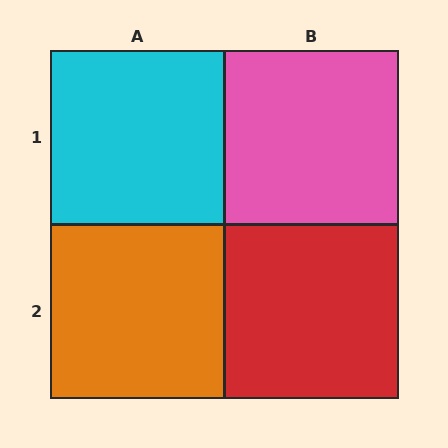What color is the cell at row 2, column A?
Orange.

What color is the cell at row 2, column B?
Red.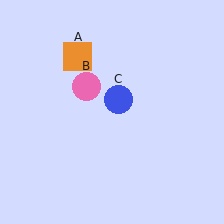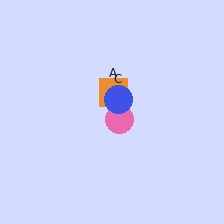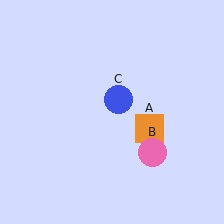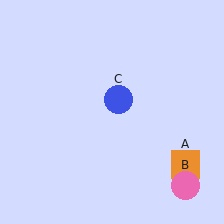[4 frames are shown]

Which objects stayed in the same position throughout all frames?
Blue circle (object C) remained stationary.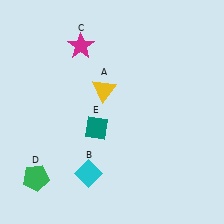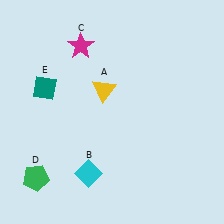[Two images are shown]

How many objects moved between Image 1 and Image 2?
1 object moved between the two images.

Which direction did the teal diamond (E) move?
The teal diamond (E) moved left.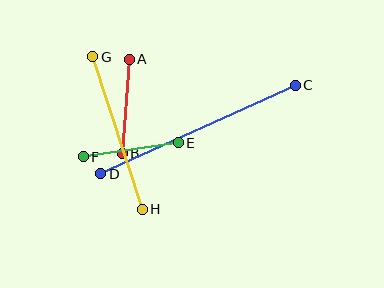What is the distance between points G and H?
The distance is approximately 160 pixels.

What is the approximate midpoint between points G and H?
The midpoint is at approximately (117, 133) pixels.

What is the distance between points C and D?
The distance is approximately 213 pixels.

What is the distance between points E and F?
The distance is approximately 96 pixels.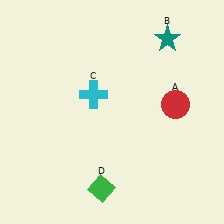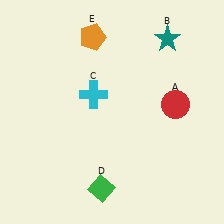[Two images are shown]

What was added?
An orange pentagon (E) was added in Image 2.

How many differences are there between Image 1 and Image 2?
There is 1 difference between the two images.